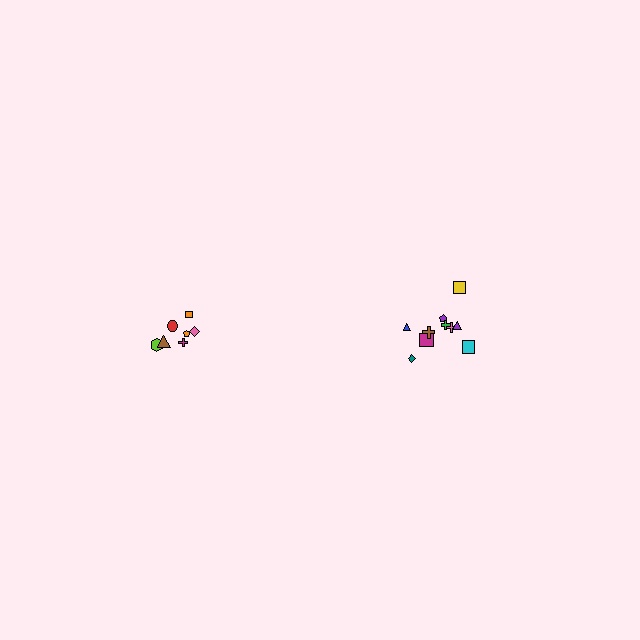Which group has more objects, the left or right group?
The right group.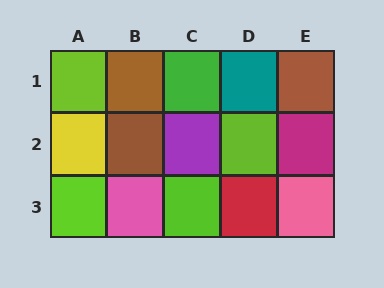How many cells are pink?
2 cells are pink.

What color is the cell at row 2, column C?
Purple.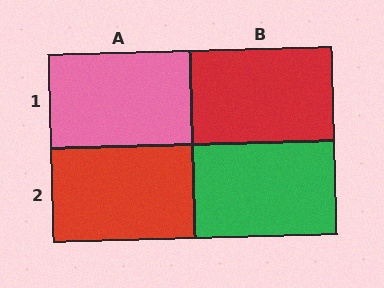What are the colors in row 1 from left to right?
Pink, red.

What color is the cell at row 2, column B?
Green.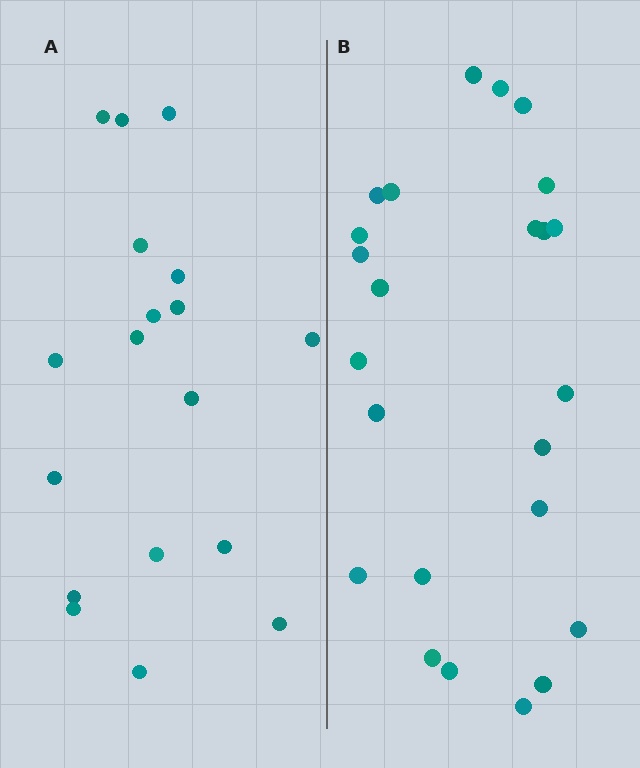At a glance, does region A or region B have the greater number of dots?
Region B (the right region) has more dots.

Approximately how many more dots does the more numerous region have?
Region B has about 6 more dots than region A.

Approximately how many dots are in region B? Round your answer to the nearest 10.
About 20 dots. (The exact count is 24, which rounds to 20.)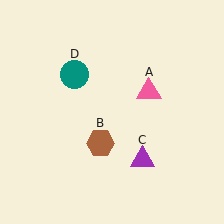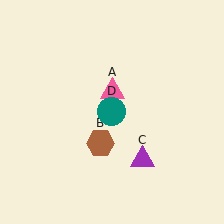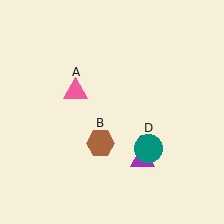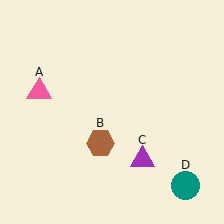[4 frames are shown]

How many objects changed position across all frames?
2 objects changed position: pink triangle (object A), teal circle (object D).